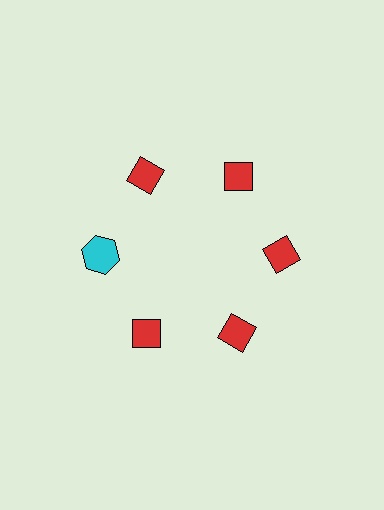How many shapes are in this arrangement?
There are 6 shapes arranged in a ring pattern.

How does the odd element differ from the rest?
It differs in both color (cyan instead of red) and shape (hexagon instead of diamond).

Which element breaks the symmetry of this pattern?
The cyan hexagon at roughly the 9 o'clock position breaks the symmetry. All other shapes are red diamonds.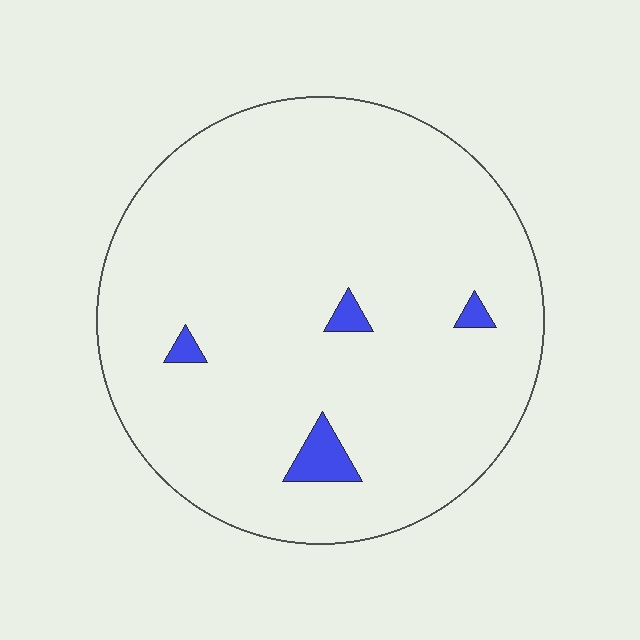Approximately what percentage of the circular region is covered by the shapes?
Approximately 5%.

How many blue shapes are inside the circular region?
4.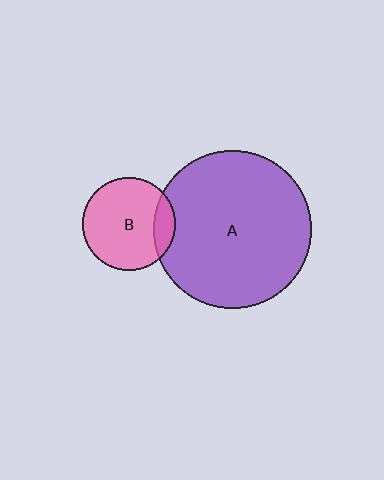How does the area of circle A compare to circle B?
Approximately 2.9 times.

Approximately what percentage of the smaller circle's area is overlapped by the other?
Approximately 15%.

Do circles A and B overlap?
Yes.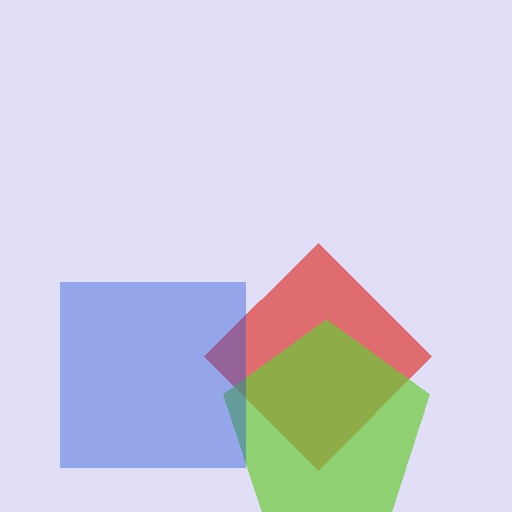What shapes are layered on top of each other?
The layered shapes are: a red diamond, a lime pentagon, a blue square.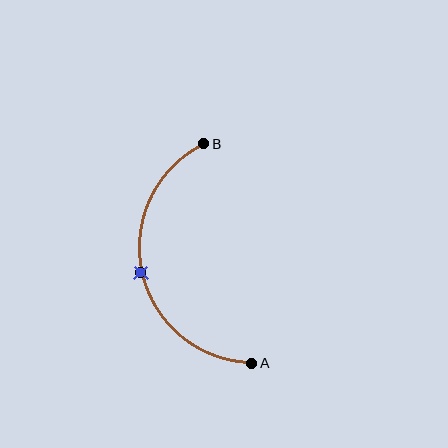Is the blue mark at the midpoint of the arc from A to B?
Yes. The blue mark lies on the arc at equal arc-length from both A and B — it is the arc midpoint.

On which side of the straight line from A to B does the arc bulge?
The arc bulges to the left of the straight line connecting A and B.